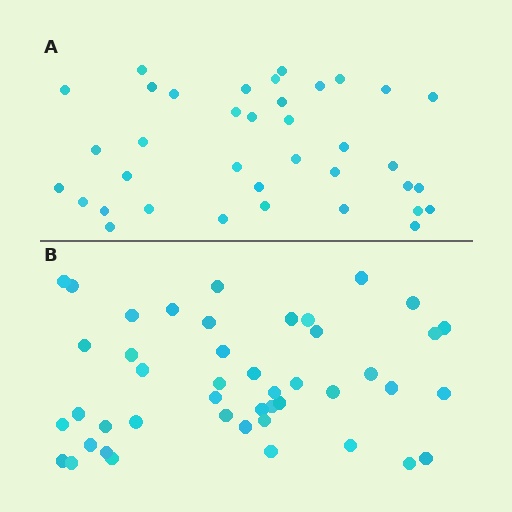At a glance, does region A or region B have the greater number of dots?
Region B (the bottom region) has more dots.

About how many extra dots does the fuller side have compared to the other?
Region B has roughly 8 or so more dots than region A.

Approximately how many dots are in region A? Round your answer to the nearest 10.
About 40 dots. (The exact count is 37, which rounds to 40.)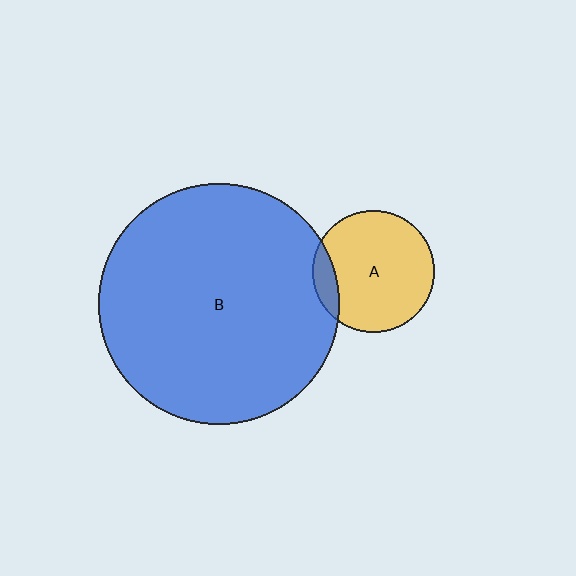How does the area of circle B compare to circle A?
Approximately 3.9 times.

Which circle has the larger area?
Circle B (blue).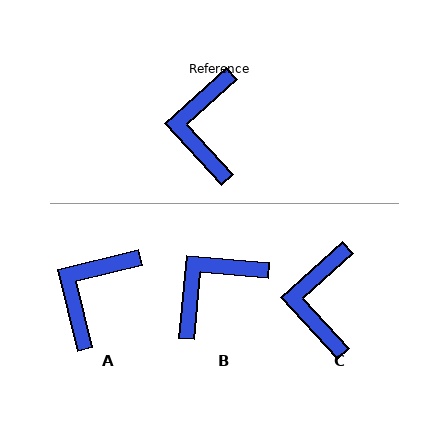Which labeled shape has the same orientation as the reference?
C.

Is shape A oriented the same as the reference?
No, it is off by about 29 degrees.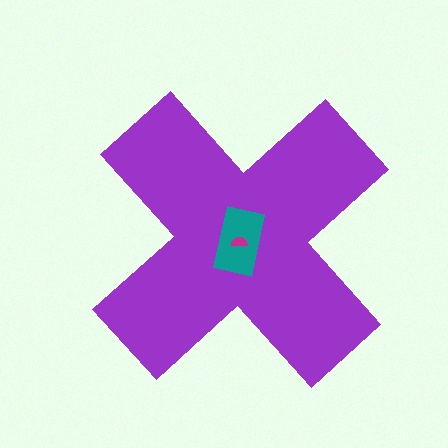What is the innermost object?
The magenta semicircle.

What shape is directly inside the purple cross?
The teal rectangle.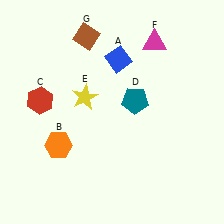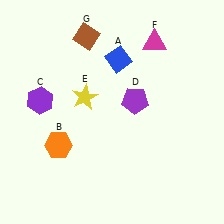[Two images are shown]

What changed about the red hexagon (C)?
In Image 1, C is red. In Image 2, it changed to purple.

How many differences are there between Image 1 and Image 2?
There are 2 differences between the two images.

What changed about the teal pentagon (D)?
In Image 1, D is teal. In Image 2, it changed to purple.